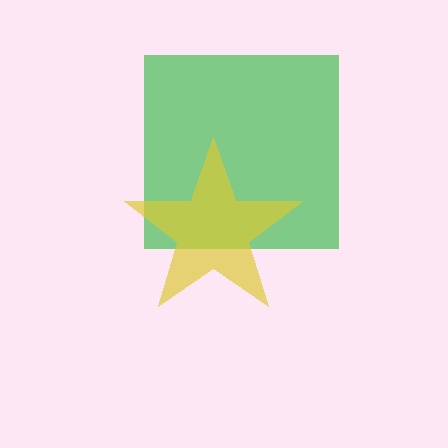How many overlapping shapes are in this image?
There are 2 overlapping shapes in the image.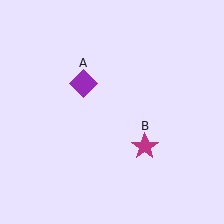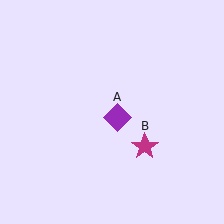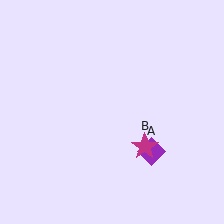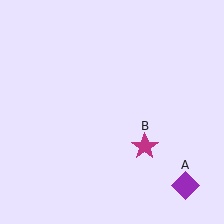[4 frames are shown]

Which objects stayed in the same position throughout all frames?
Magenta star (object B) remained stationary.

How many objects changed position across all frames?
1 object changed position: purple diamond (object A).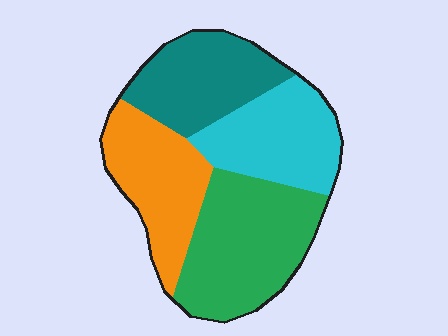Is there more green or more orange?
Green.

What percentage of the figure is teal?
Teal covers 22% of the figure.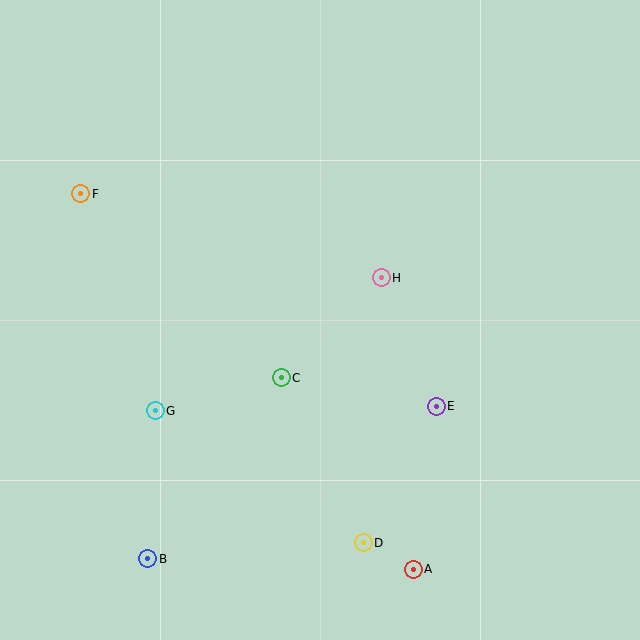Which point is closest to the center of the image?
Point C at (281, 378) is closest to the center.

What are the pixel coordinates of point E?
Point E is at (436, 406).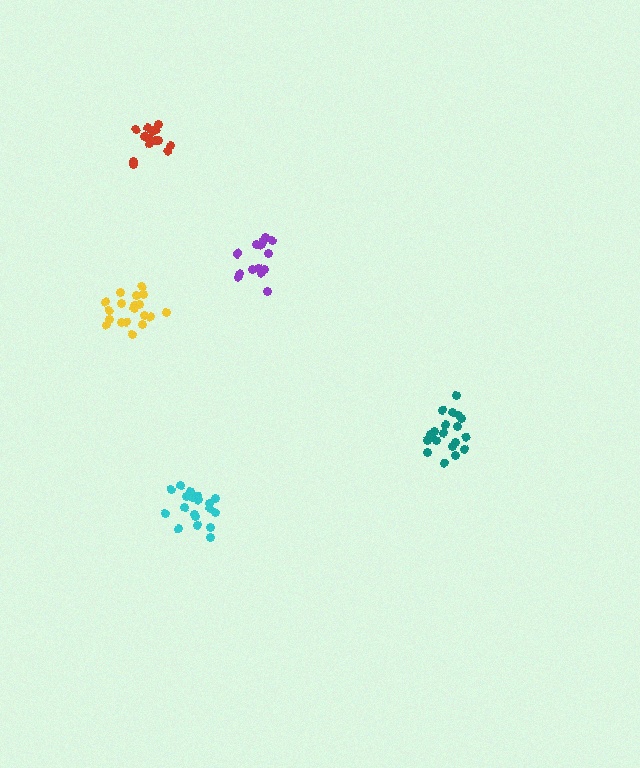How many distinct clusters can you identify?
There are 5 distinct clusters.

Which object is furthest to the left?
The yellow cluster is leftmost.